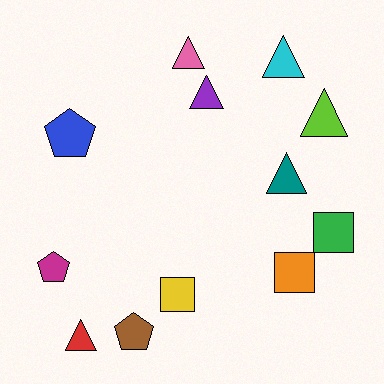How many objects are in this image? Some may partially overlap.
There are 12 objects.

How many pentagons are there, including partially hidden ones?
There are 3 pentagons.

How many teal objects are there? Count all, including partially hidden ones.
There is 1 teal object.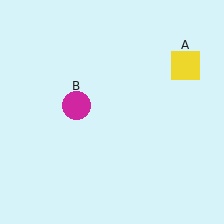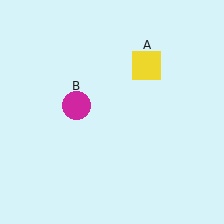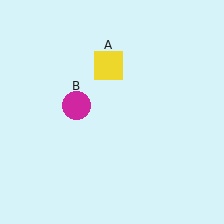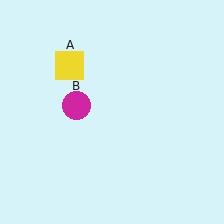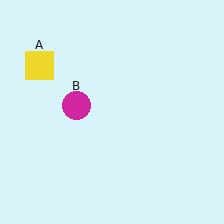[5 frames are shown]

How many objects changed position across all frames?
1 object changed position: yellow square (object A).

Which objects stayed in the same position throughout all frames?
Magenta circle (object B) remained stationary.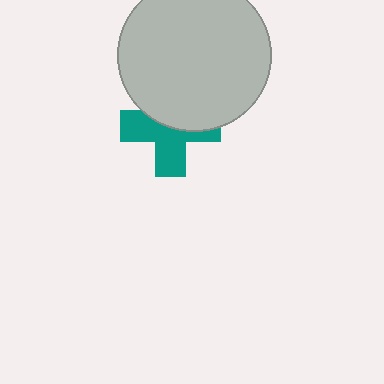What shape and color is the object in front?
The object in front is a light gray circle.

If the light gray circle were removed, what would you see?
You would see the complete teal cross.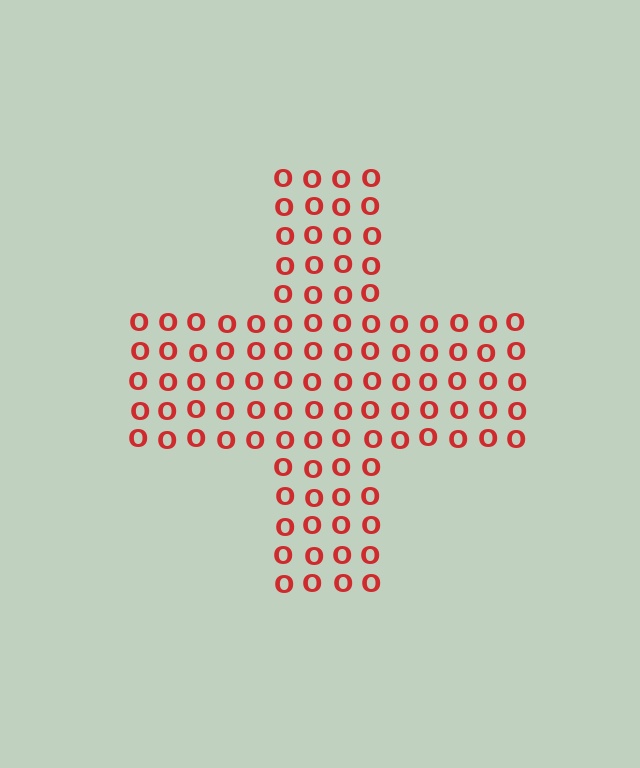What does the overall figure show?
The overall figure shows a cross.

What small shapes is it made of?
It is made of small letter O's.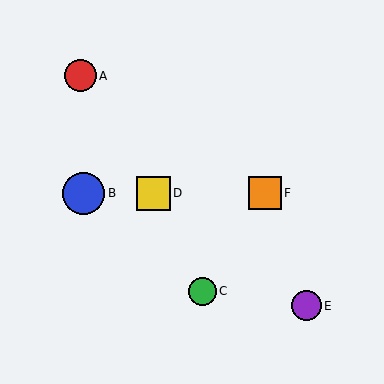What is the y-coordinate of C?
Object C is at y≈291.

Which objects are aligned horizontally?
Objects B, D, F are aligned horizontally.